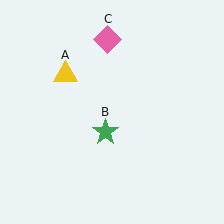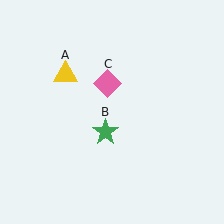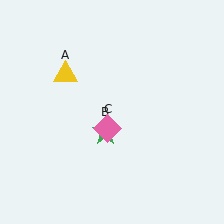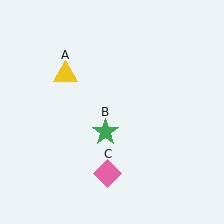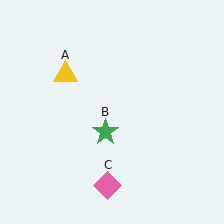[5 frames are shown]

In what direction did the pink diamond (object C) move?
The pink diamond (object C) moved down.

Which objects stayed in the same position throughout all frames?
Yellow triangle (object A) and green star (object B) remained stationary.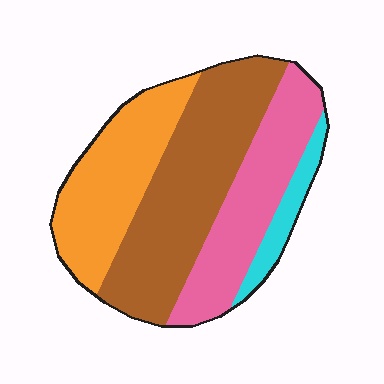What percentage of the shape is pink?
Pink takes up about one quarter (1/4) of the shape.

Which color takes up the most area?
Brown, at roughly 40%.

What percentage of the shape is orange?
Orange takes up about one quarter (1/4) of the shape.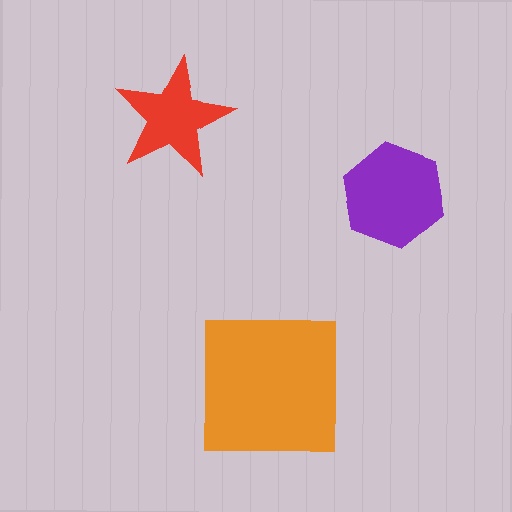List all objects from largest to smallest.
The orange square, the purple hexagon, the red star.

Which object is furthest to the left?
The red star is leftmost.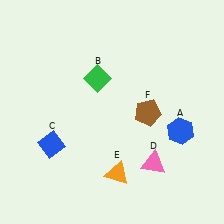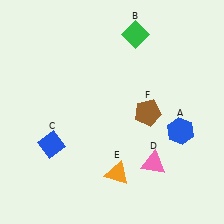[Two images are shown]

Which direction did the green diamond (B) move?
The green diamond (B) moved up.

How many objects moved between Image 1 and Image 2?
1 object moved between the two images.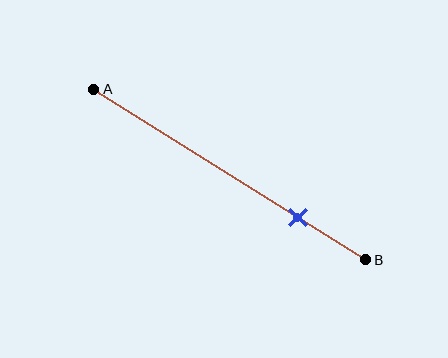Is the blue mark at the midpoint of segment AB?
No, the mark is at about 75% from A, not at the 50% midpoint.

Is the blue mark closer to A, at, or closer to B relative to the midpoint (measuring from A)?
The blue mark is closer to point B than the midpoint of segment AB.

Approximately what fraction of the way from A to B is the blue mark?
The blue mark is approximately 75% of the way from A to B.